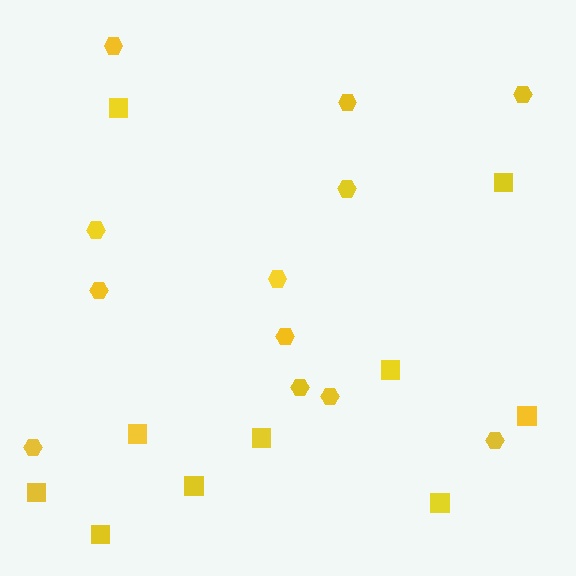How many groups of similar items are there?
There are 2 groups: one group of hexagons (12) and one group of squares (10).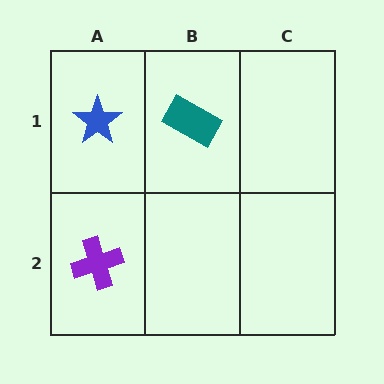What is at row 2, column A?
A purple cross.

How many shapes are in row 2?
1 shape.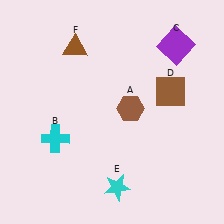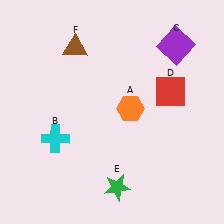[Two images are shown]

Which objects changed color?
A changed from brown to orange. D changed from brown to red. E changed from cyan to green.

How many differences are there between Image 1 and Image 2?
There are 3 differences between the two images.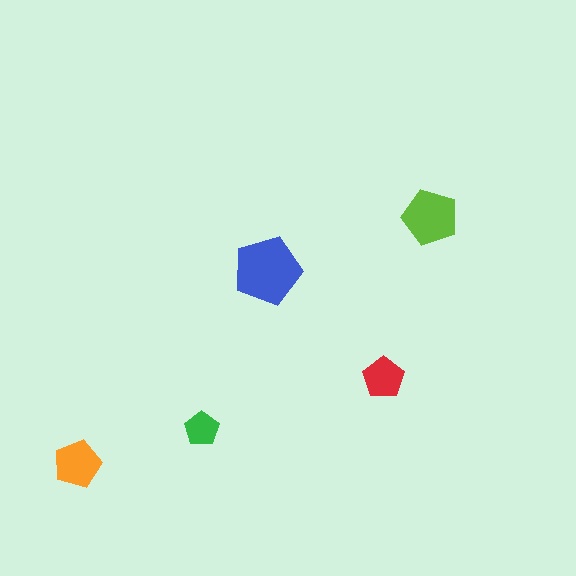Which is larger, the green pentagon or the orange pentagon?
The orange one.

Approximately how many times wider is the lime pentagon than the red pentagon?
About 1.5 times wider.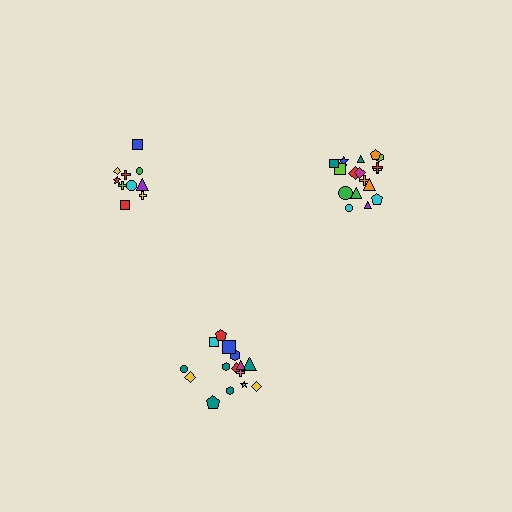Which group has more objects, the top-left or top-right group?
The top-right group.